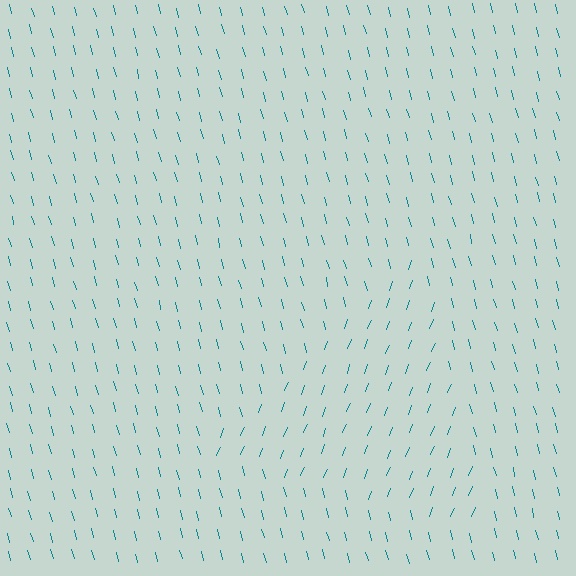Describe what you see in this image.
The image is filled with small teal line segments. A triangle region in the image has lines oriented differently from the surrounding lines, creating a visible texture boundary.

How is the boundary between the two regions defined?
The boundary is defined purely by a change in line orientation (approximately 37 degrees difference). All lines are the same color and thickness.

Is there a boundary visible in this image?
Yes, there is a texture boundary formed by a change in line orientation.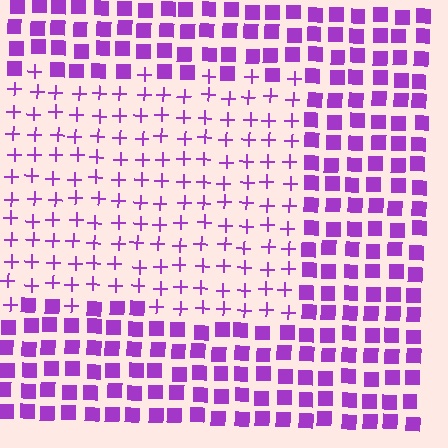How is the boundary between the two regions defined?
The boundary is defined by a change in element shape: plus signs inside vs. squares outside. All elements share the same color and spacing.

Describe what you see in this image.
The image is filled with small purple elements arranged in a uniform grid. A rectangle-shaped region contains plus signs, while the surrounding area contains squares. The boundary is defined purely by the change in element shape.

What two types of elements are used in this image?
The image uses plus signs inside the rectangle region and squares outside it.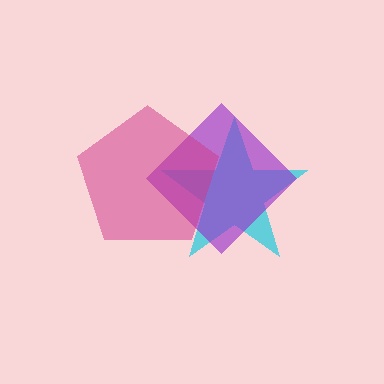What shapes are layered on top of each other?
The layered shapes are: a cyan star, a purple diamond, a magenta pentagon.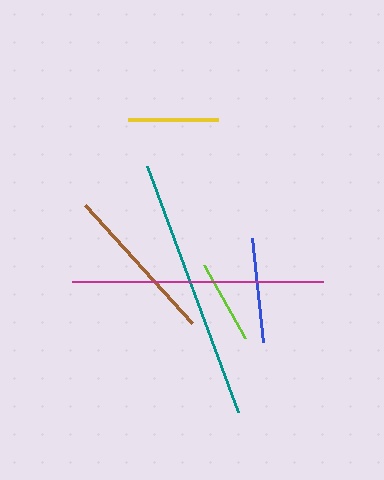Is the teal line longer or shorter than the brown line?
The teal line is longer than the brown line.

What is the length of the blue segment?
The blue segment is approximately 105 pixels long.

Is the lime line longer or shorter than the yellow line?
The yellow line is longer than the lime line.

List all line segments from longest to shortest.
From longest to shortest: teal, magenta, brown, blue, yellow, lime.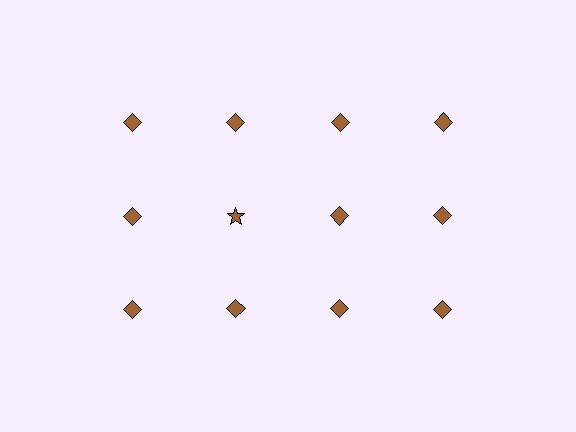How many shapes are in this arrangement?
There are 12 shapes arranged in a grid pattern.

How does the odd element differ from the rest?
It has a different shape: star instead of diamond.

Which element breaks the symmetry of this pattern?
The brown star in the second row, second from left column breaks the symmetry. All other shapes are brown diamonds.